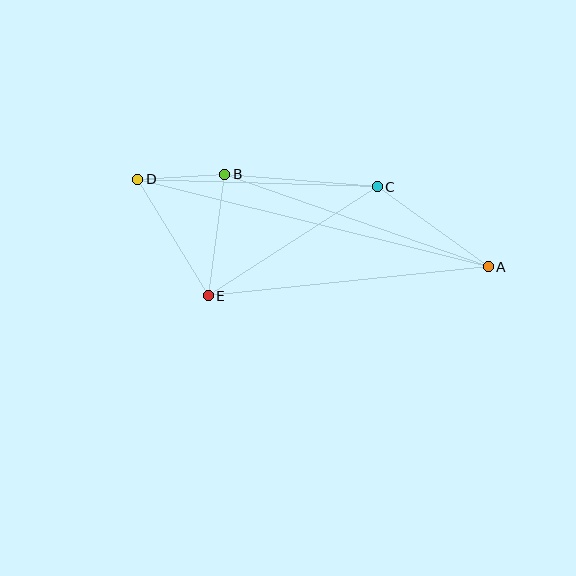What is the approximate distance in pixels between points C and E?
The distance between C and E is approximately 201 pixels.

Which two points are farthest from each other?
Points A and D are farthest from each other.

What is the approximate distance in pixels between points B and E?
The distance between B and E is approximately 123 pixels.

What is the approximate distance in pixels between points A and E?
The distance between A and E is approximately 281 pixels.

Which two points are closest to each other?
Points B and D are closest to each other.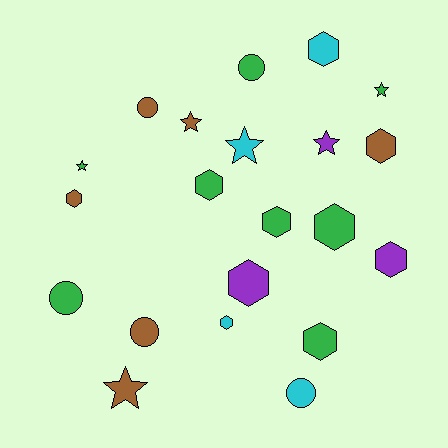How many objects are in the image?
There are 21 objects.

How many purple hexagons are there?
There are 2 purple hexagons.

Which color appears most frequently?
Green, with 8 objects.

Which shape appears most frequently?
Hexagon, with 10 objects.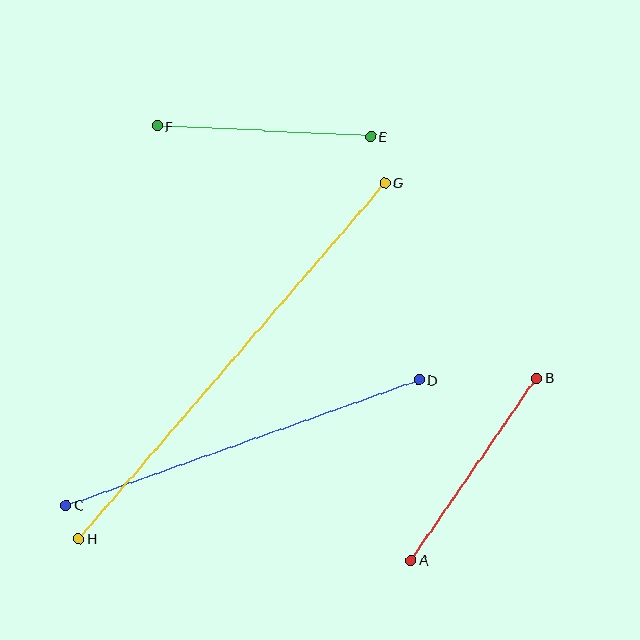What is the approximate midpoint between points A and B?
The midpoint is at approximately (474, 469) pixels.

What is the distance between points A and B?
The distance is approximately 221 pixels.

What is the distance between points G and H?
The distance is approximately 469 pixels.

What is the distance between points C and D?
The distance is approximately 374 pixels.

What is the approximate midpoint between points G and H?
The midpoint is at approximately (232, 361) pixels.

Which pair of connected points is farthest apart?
Points G and H are farthest apart.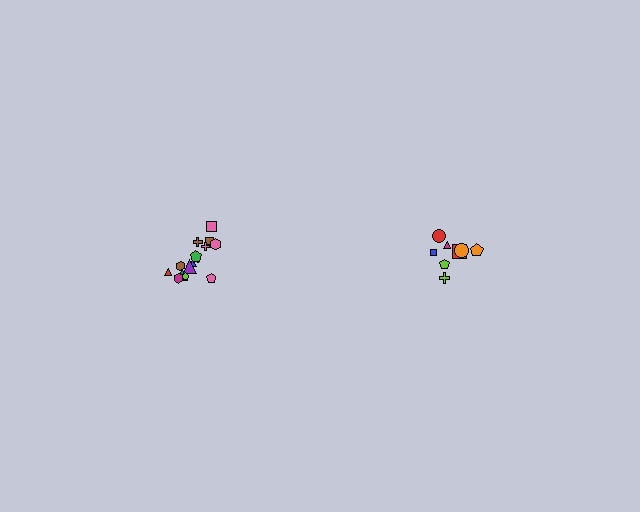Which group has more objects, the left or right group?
The left group.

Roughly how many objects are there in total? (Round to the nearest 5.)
Roughly 25 objects in total.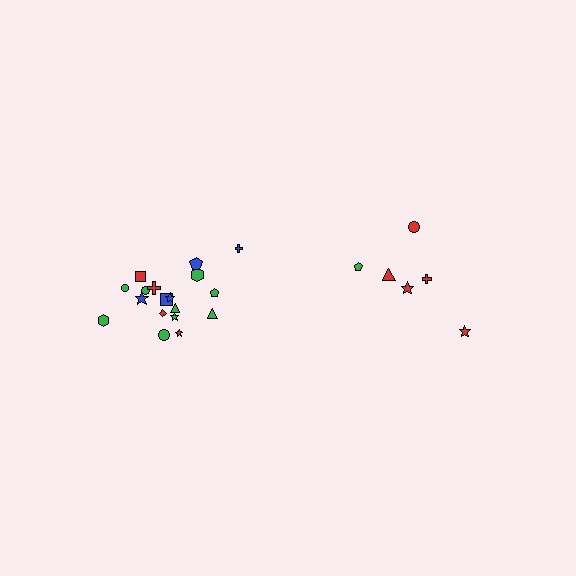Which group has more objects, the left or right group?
The left group.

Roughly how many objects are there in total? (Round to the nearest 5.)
Roughly 25 objects in total.